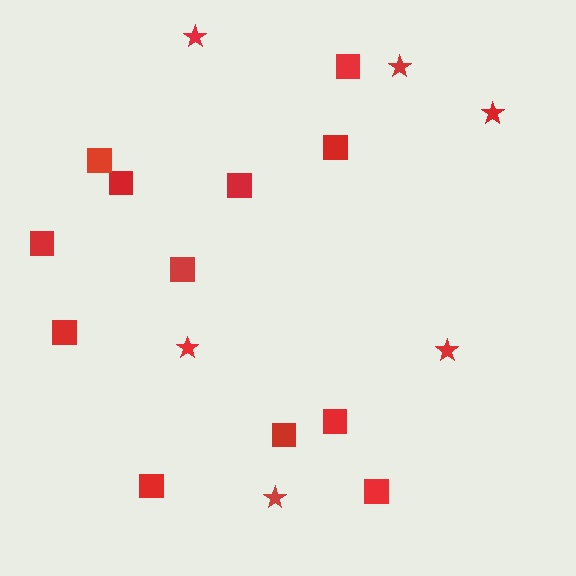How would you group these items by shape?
There are 2 groups: one group of squares (12) and one group of stars (6).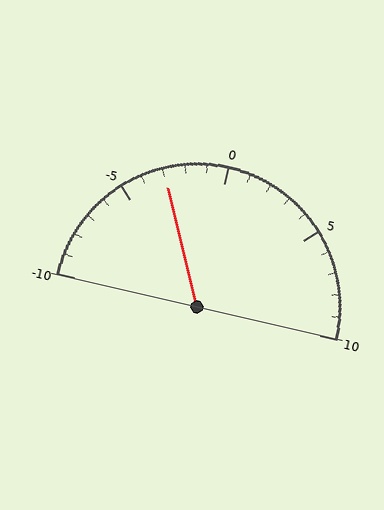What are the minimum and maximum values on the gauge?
The gauge ranges from -10 to 10.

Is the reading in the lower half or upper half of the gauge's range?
The reading is in the lower half of the range (-10 to 10).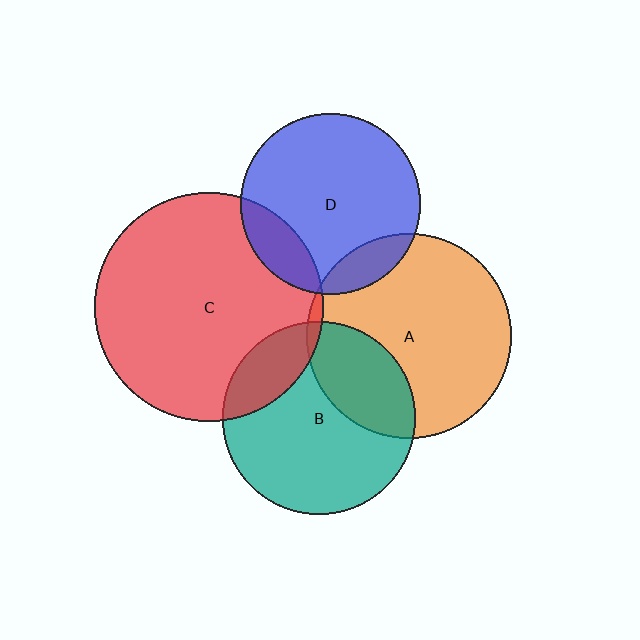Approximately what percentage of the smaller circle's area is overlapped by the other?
Approximately 15%.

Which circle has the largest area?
Circle C (red).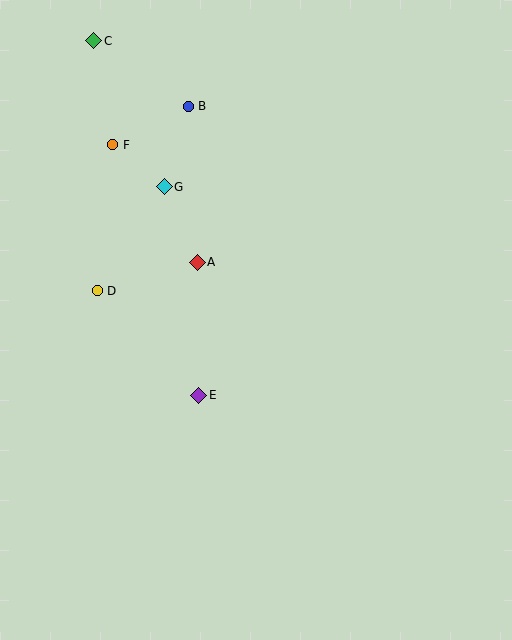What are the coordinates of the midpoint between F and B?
The midpoint between F and B is at (151, 126).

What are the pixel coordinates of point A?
Point A is at (197, 262).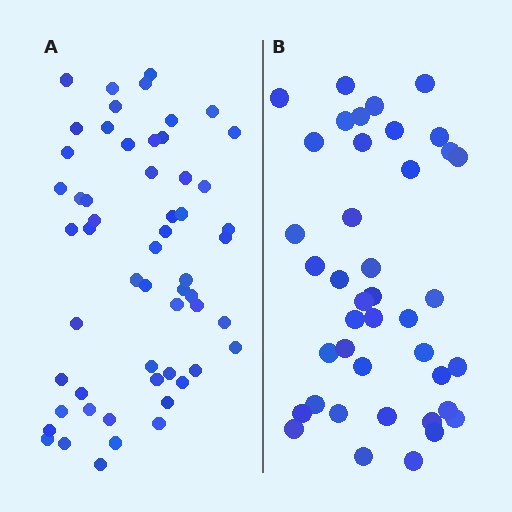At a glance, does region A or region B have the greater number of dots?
Region A (the left region) has more dots.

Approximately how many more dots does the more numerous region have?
Region A has approximately 15 more dots than region B.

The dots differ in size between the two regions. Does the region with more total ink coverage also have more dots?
No. Region B has more total ink coverage because its dots are larger, but region A actually contains more individual dots. Total area can be misleading — the number of items is what matters here.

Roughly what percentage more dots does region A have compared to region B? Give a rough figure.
About 35% more.